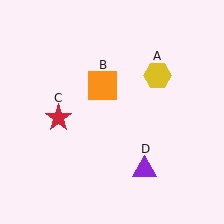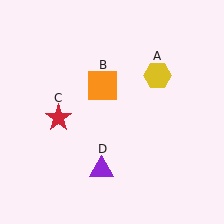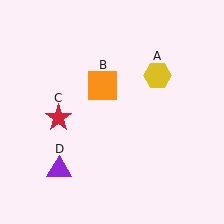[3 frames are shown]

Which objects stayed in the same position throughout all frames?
Yellow hexagon (object A) and orange square (object B) and red star (object C) remained stationary.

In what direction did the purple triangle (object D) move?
The purple triangle (object D) moved left.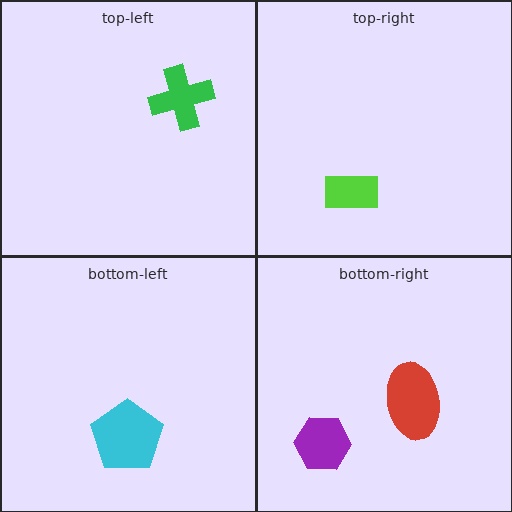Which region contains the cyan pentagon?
The bottom-left region.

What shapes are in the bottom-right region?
The purple hexagon, the red ellipse.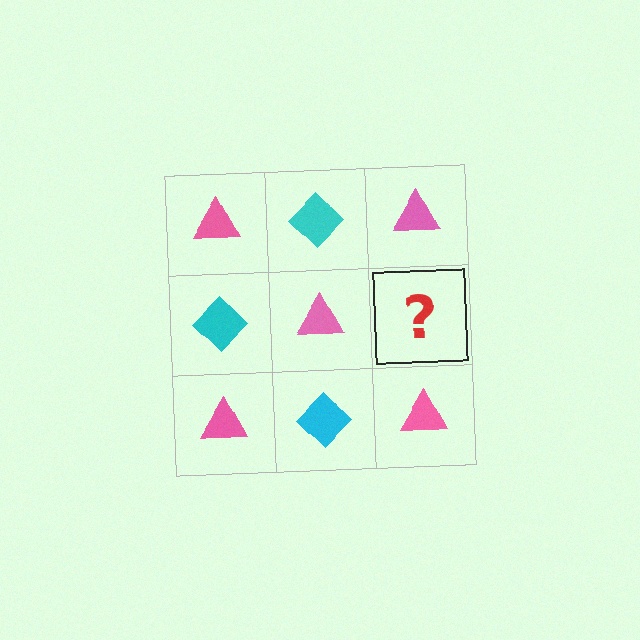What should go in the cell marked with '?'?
The missing cell should contain a cyan diamond.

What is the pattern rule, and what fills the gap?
The rule is that it alternates pink triangle and cyan diamond in a checkerboard pattern. The gap should be filled with a cyan diamond.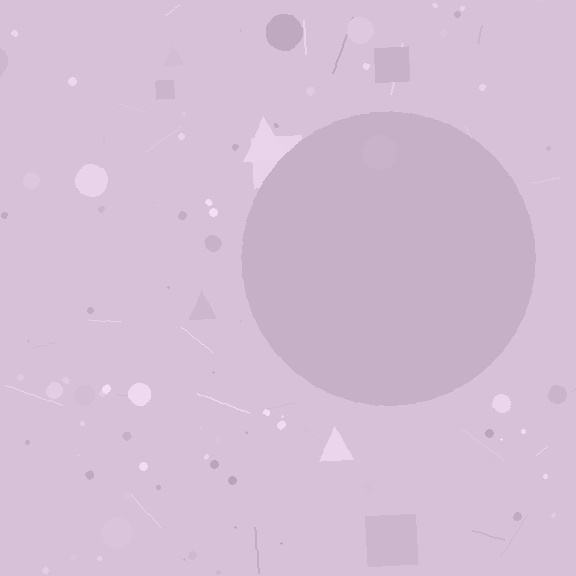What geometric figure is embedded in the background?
A circle is embedded in the background.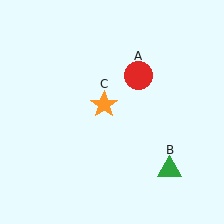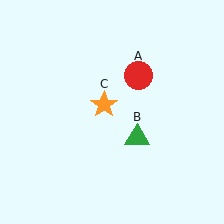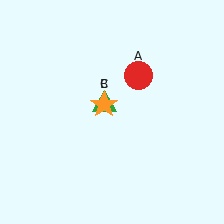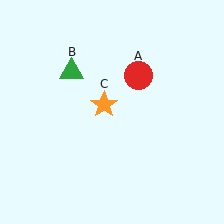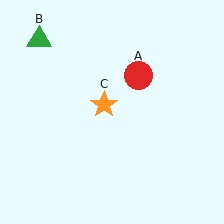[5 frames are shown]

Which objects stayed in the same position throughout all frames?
Red circle (object A) and orange star (object C) remained stationary.